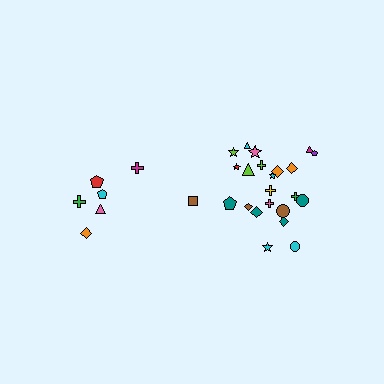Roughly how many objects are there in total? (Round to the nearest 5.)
Roughly 30 objects in total.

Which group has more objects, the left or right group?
The right group.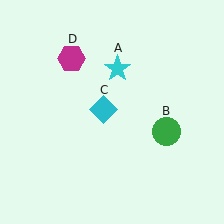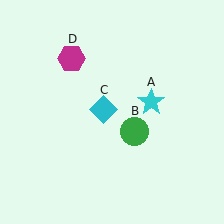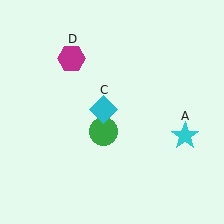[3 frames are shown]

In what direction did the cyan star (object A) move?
The cyan star (object A) moved down and to the right.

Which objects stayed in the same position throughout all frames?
Cyan diamond (object C) and magenta hexagon (object D) remained stationary.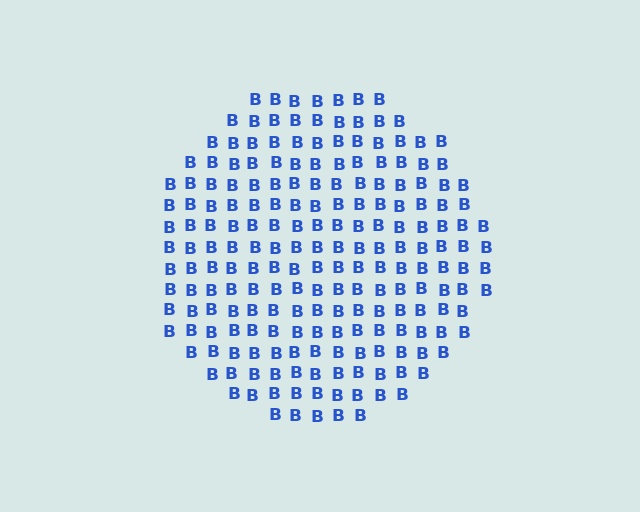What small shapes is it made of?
It is made of small letter B's.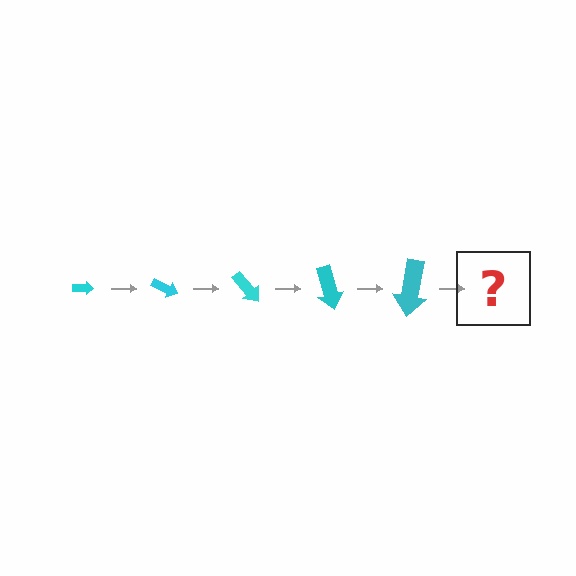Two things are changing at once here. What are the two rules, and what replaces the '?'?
The two rules are that the arrow grows larger each step and it rotates 25 degrees each step. The '?' should be an arrow, larger than the previous one and rotated 125 degrees from the start.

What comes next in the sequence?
The next element should be an arrow, larger than the previous one and rotated 125 degrees from the start.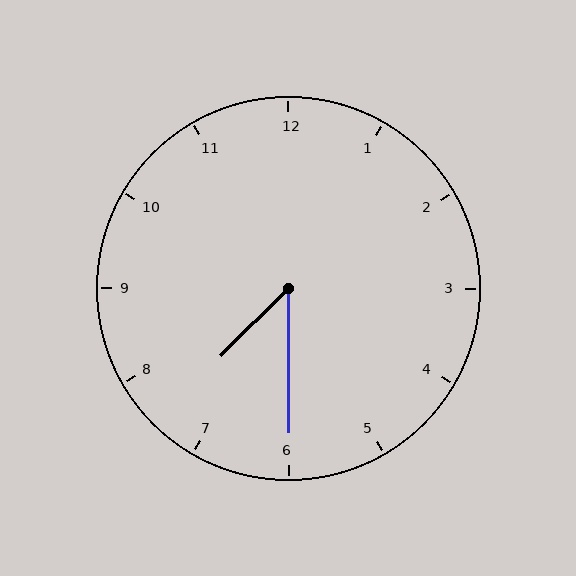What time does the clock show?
7:30.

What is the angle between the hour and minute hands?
Approximately 45 degrees.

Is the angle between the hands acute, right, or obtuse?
It is acute.